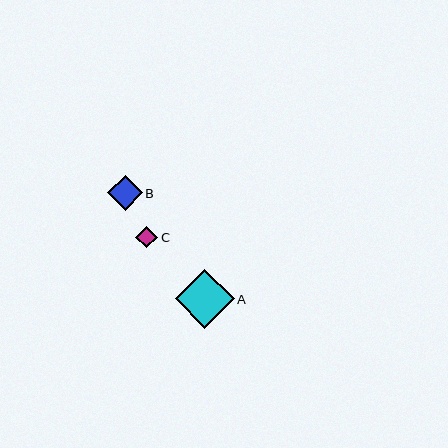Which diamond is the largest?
Diamond A is the largest with a size of approximately 59 pixels.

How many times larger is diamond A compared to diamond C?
Diamond A is approximately 2.7 times the size of diamond C.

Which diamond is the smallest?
Diamond C is the smallest with a size of approximately 22 pixels.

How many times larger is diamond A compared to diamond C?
Diamond A is approximately 2.7 times the size of diamond C.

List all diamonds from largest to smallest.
From largest to smallest: A, B, C.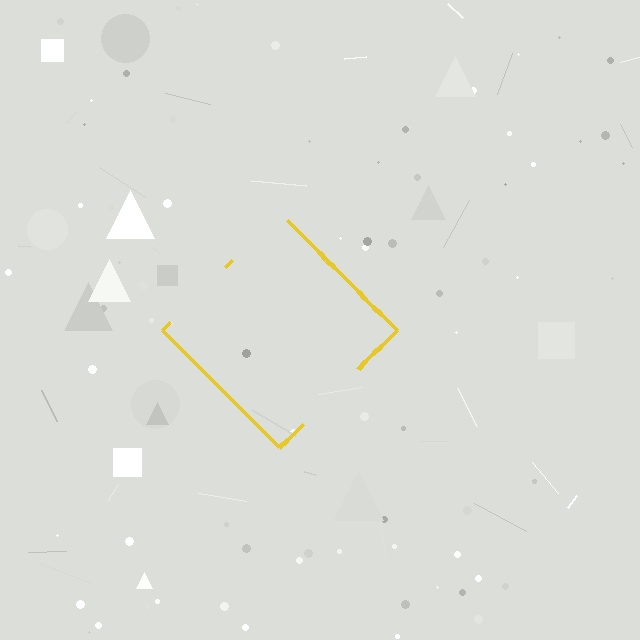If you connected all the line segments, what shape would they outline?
They would outline a diamond.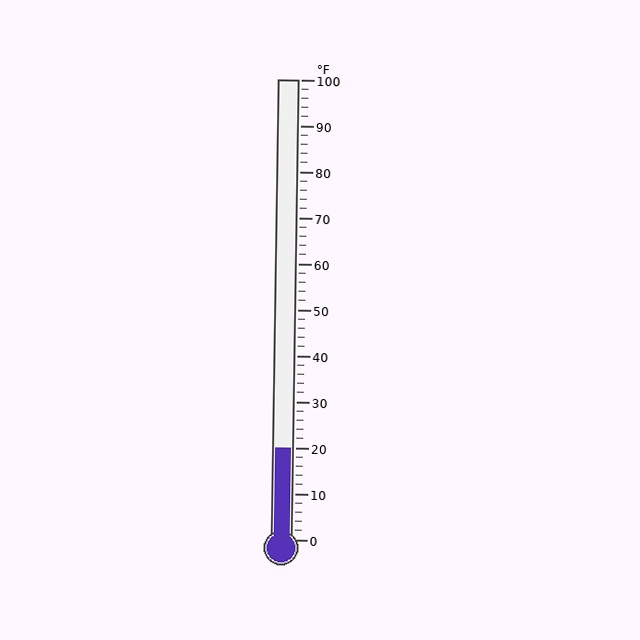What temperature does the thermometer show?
The thermometer shows approximately 20°F.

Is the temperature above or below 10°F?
The temperature is above 10°F.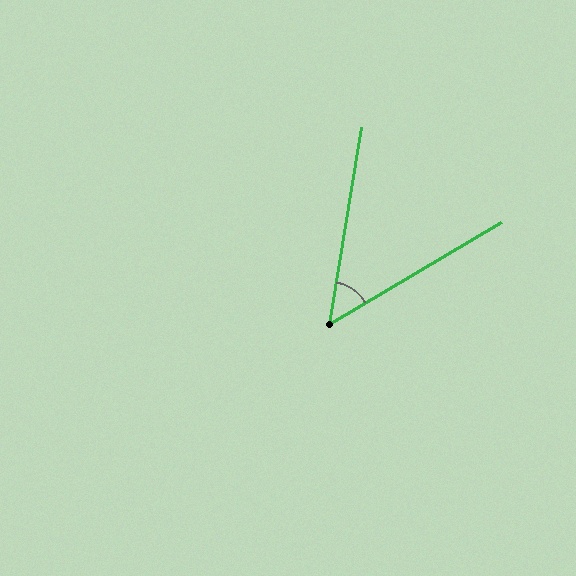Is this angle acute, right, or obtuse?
It is acute.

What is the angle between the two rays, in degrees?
Approximately 50 degrees.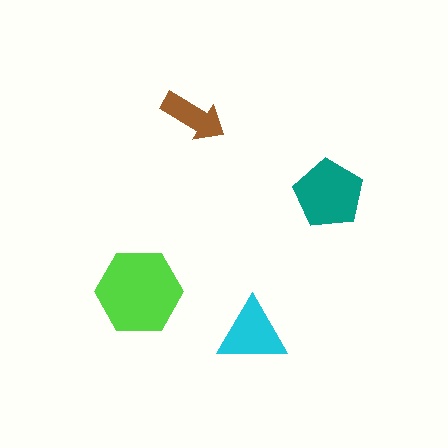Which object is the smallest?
The brown arrow.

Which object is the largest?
The lime hexagon.